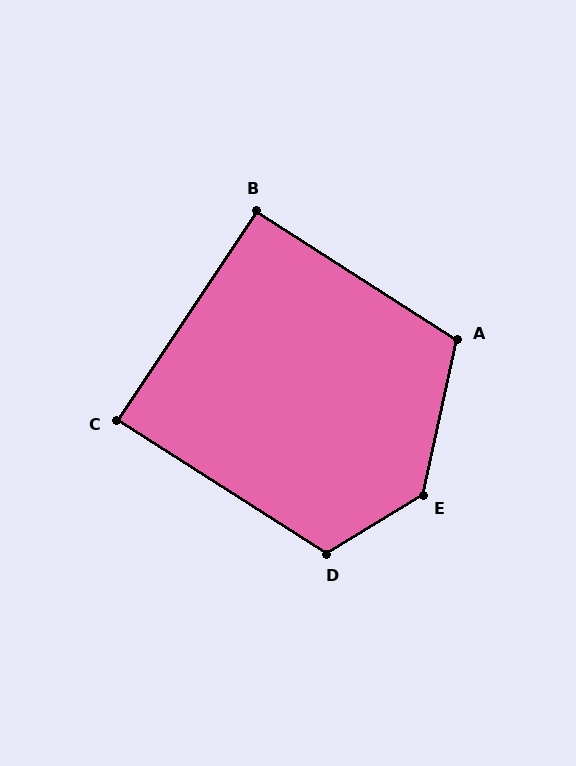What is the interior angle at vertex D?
Approximately 116 degrees (obtuse).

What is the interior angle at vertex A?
Approximately 110 degrees (obtuse).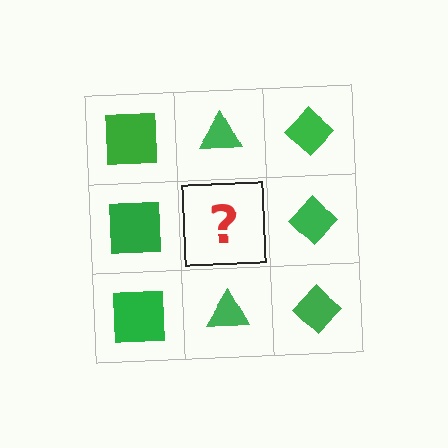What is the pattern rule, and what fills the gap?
The rule is that each column has a consistent shape. The gap should be filled with a green triangle.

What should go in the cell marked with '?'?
The missing cell should contain a green triangle.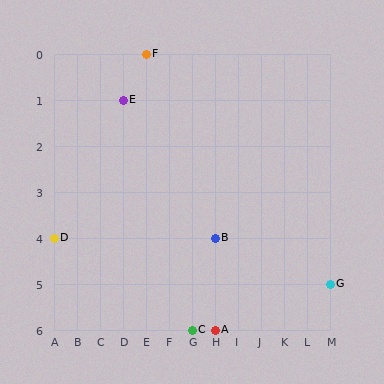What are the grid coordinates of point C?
Point C is at grid coordinates (G, 6).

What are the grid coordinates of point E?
Point E is at grid coordinates (D, 1).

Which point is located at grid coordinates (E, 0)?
Point F is at (E, 0).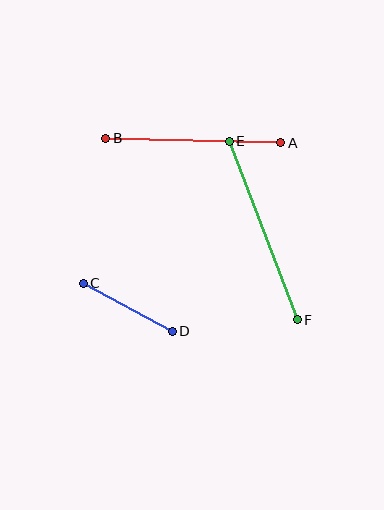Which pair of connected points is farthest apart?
Points E and F are farthest apart.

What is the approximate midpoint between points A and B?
The midpoint is at approximately (193, 140) pixels.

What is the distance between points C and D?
The distance is approximately 101 pixels.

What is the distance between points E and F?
The distance is approximately 191 pixels.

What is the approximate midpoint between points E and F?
The midpoint is at approximately (263, 231) pixels.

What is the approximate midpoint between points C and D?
The midpoint is at approximately (128, 307) pixels.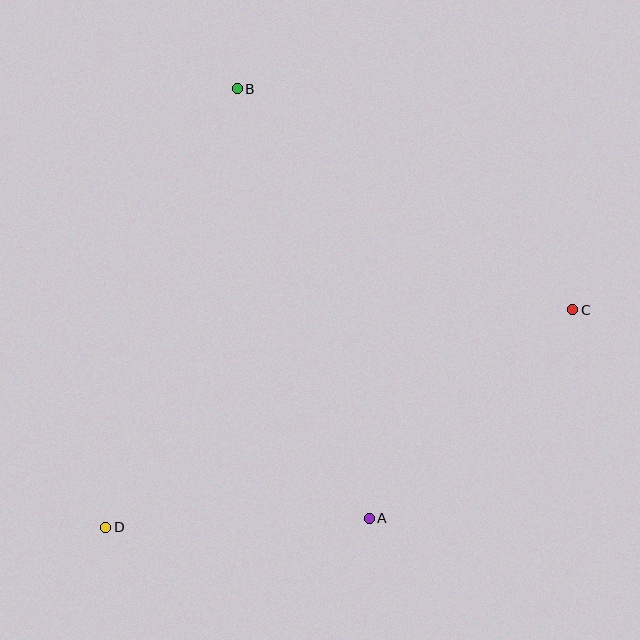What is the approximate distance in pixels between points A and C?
The distance between A and C is approximately 291 pixels.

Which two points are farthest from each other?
Points C and D are farthest from each other.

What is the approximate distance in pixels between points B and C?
The distance between B and C is approximately 401 pixels.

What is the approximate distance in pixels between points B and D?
The distance between B and D is approximately 458 pixels.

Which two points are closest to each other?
Points A and D are closest to each other.